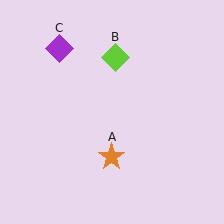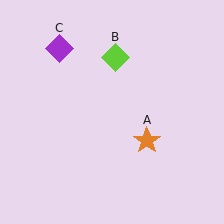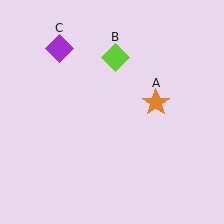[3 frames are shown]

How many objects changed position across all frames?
1 object changed position: orange star (object A).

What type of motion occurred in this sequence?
The orange star (object A) rotated counterclockwise around the center of the scene.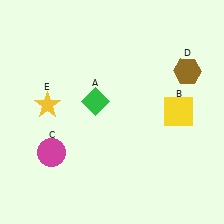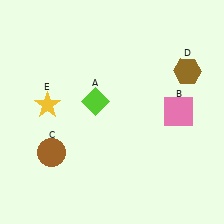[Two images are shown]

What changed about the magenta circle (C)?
In Image 1, C is magenta. In Image 2, it changed to brown.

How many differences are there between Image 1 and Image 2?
There are 3 differences between the two images.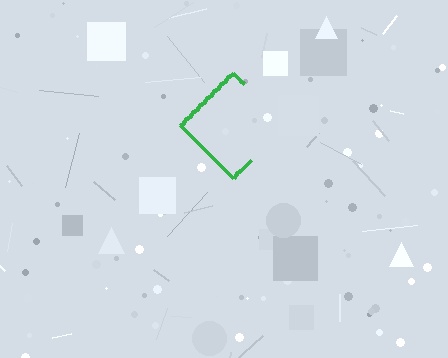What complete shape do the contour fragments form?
The contour fragments form a diamond.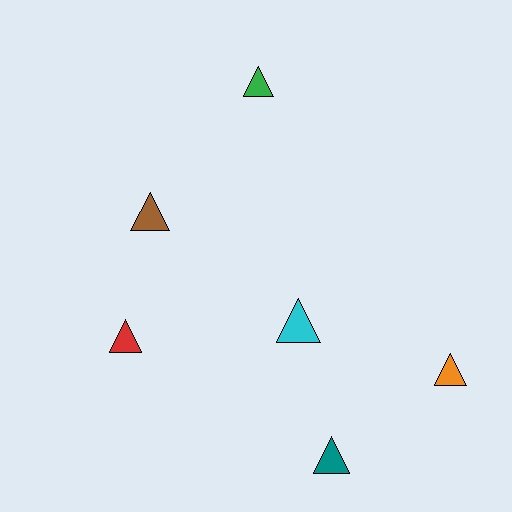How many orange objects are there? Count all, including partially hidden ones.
There is 1 orange object.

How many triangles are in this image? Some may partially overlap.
There are 6 triangles.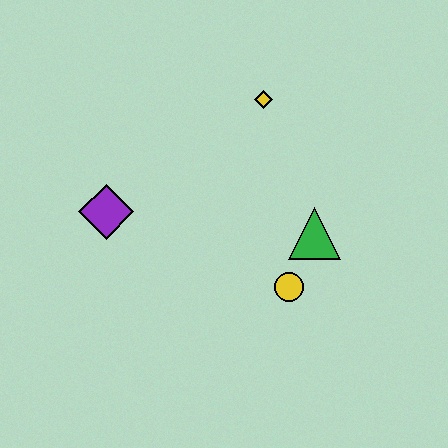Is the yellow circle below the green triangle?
Yes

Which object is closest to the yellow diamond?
The green triangle is closest to the yellow diamond.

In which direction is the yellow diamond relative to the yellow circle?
The yellow diamond is above the yellow circle.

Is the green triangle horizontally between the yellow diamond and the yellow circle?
No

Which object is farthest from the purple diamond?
The green triangle is farthest from the purple diamond.